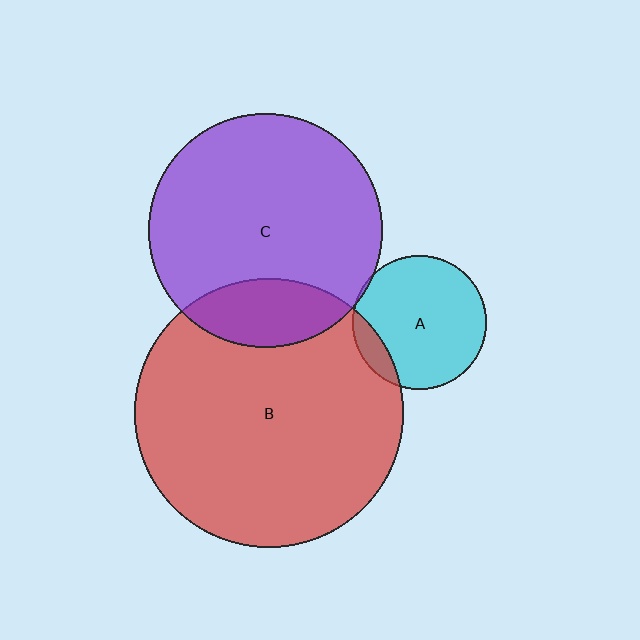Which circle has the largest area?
Circle B (red).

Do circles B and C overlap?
Yes.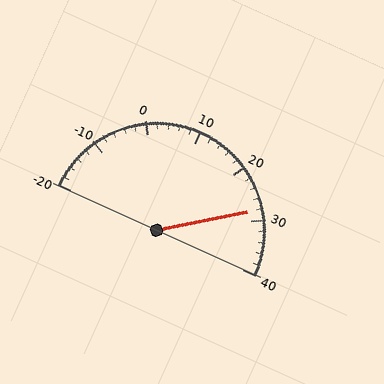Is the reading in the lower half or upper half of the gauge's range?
The reading is in the upper half of the range (-20 to 40).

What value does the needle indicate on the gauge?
The needle indicates approximately 28.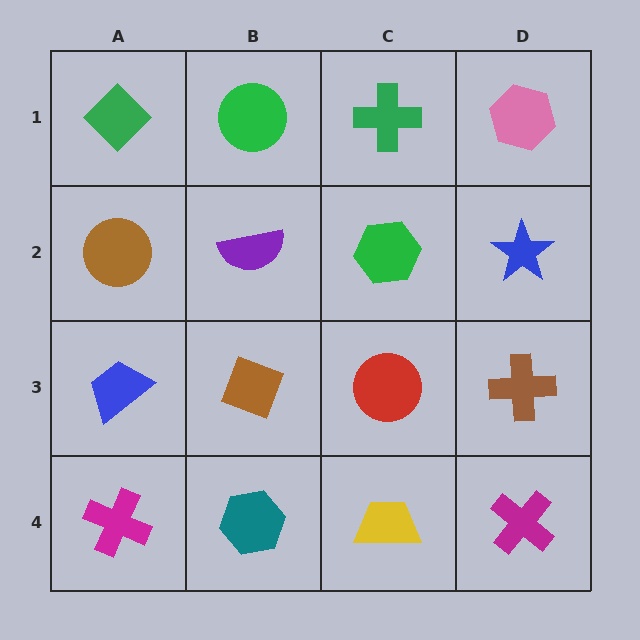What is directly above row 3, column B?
A purple semicircle.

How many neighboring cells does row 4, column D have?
2.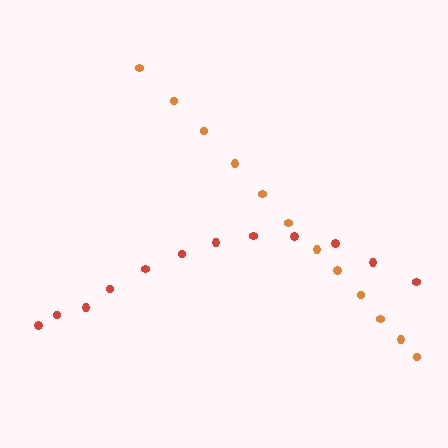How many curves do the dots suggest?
There are 2 distinct paths.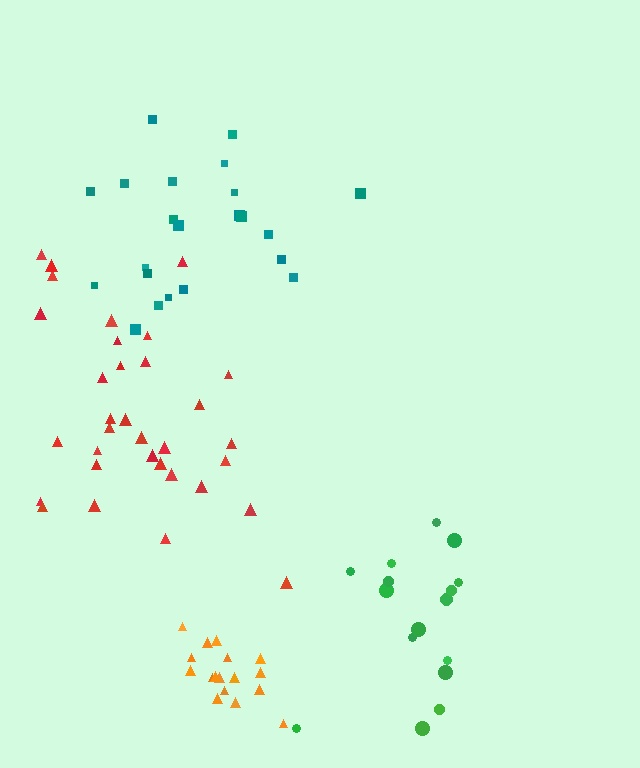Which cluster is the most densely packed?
Orange.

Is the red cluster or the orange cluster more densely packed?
Orange.